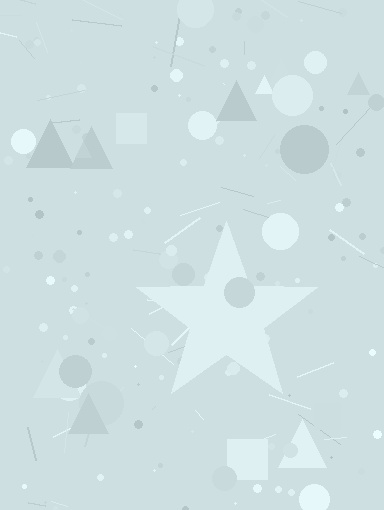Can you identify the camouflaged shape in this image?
The camouflaged shape is a star.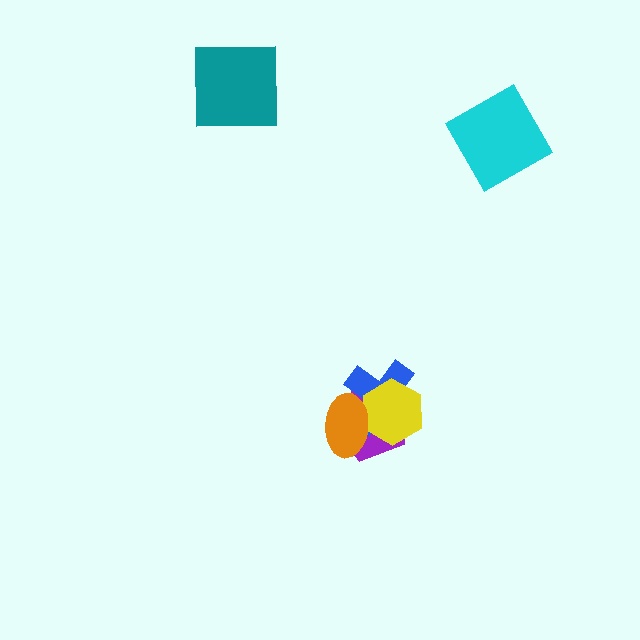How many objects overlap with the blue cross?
3 objects overlap with the blue cross.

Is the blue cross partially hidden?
Yes, it is partially covered by another shape.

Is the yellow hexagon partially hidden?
Yes, it is partially covered by another shape.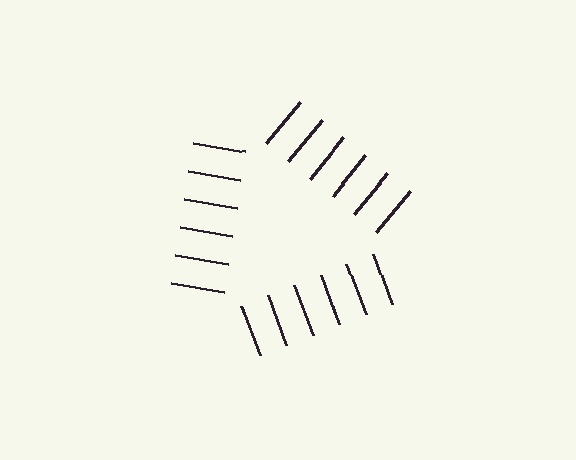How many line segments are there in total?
18 — 6 along each of the 3 edges.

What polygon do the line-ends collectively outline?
An illusory triangle — the line segments terminate on its edges but no continuous stroke is drawn.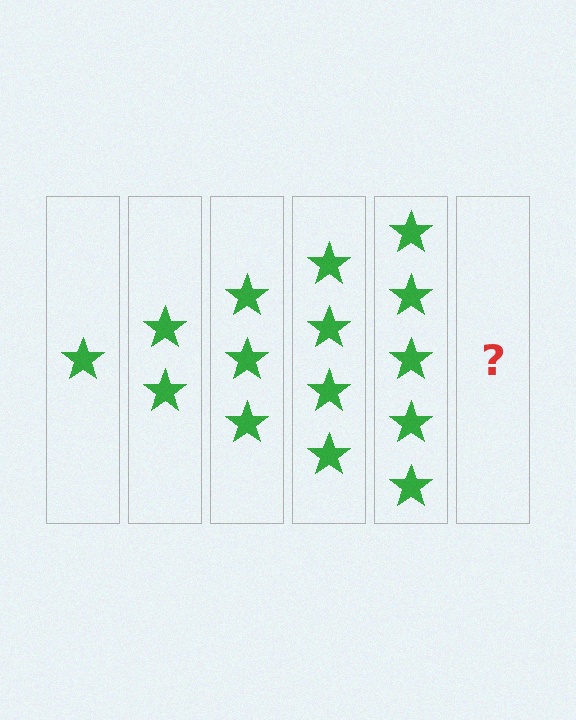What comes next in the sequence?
The next element should be 6 stars.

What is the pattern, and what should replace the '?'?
The pattern is that each step adds one more star. The '?' should be 6 stars.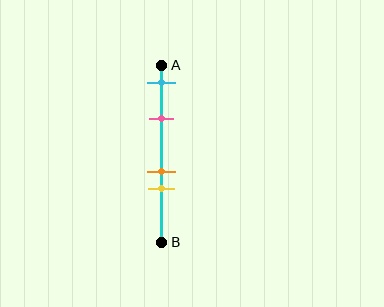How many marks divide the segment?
There are 4 marks dividing the segment.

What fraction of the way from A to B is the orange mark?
The orange mark is approximately 60% (0.6) of the way from A to B.